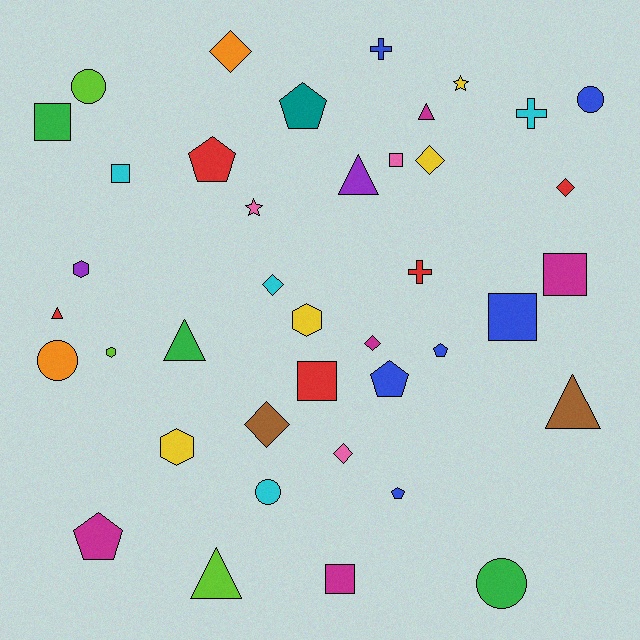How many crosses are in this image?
There are 3 crosses.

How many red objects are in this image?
There are 5 red objects.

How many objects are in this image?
There are 40 objects.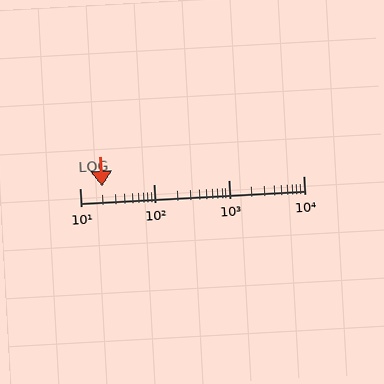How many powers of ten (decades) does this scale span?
The scale spans 3 decades, from 10 to 10000.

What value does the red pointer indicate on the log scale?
The pointer indicates approximately 20.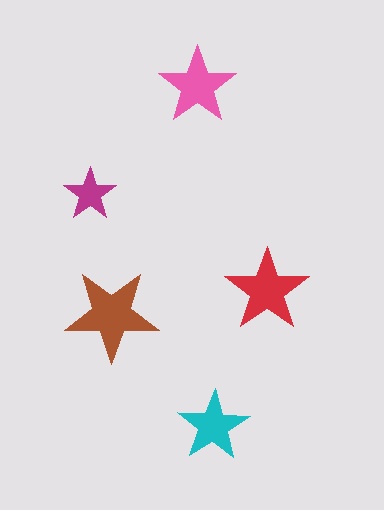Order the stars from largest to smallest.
the brown one, the red one, the pink one, the cyan one, the magenta one.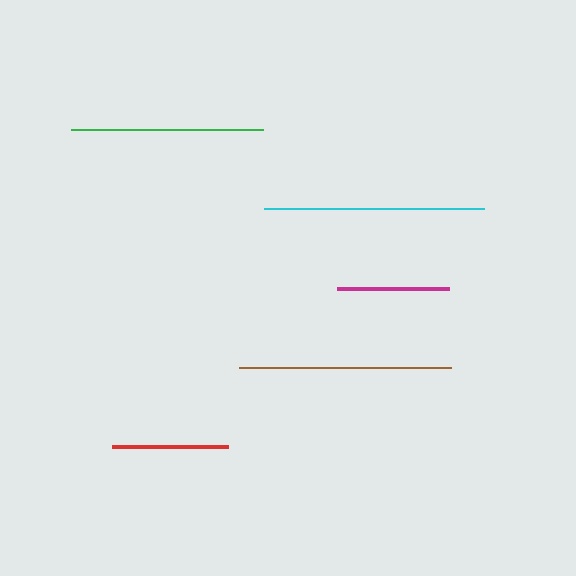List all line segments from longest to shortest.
From longest to shortest: cyan, brown, green, red, magenta.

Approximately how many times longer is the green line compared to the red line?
The green line is approximately 1.7 times the length of the red line.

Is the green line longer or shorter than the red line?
The green line is longer than the red line.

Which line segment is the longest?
The cyan line is the longest at approximately 220 pixels.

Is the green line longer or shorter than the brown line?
The brown line is longer than the green line.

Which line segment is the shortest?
The magenta line is the shortest at approximately 112 pixels.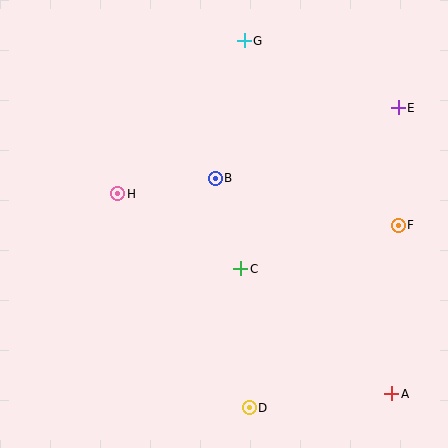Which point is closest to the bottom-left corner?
Point D is closest to the bottom-left corner.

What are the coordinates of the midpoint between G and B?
The midpoint between G and B is at (230, 109).